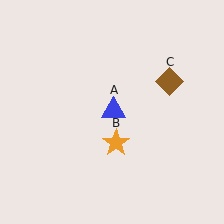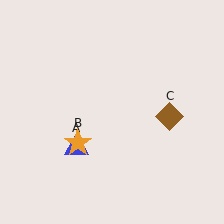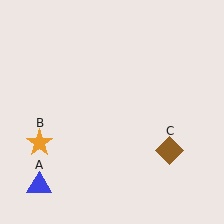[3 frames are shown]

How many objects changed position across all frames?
3 objects changed position: blue triangle (object A), orange star (object B), brown diamond (object C).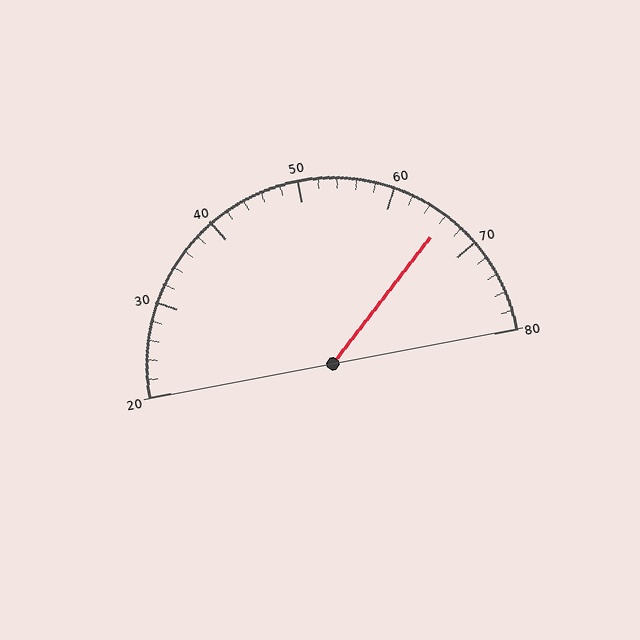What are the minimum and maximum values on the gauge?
The gauge ranges from 20 to 80.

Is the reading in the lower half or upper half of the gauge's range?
The reading is in the upper half of the range (20 to 80).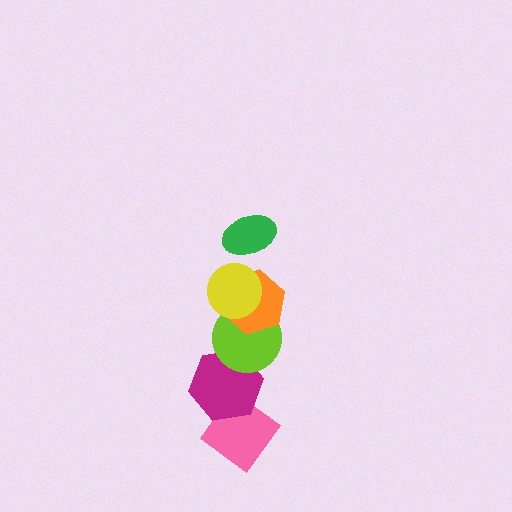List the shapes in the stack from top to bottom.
From top to bottom: the green ellipse, the yellow circle, the orange hexagon, the lime circle, the magenta hexagon, the pink diamond.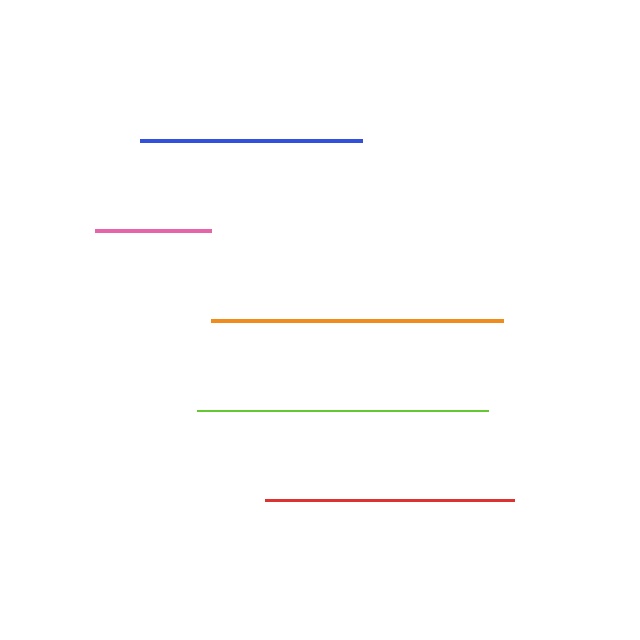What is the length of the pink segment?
The pink segment is approximately 116 pixels long.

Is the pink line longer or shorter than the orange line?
The orange line is longer than the pink line.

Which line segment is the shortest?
The pink line is the shortest at approximately 116 pixels.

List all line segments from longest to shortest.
From longest to shortest: orange, lime, red, blue, pink.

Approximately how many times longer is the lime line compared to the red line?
The lime line is approximately 1.2 times the length of the red line.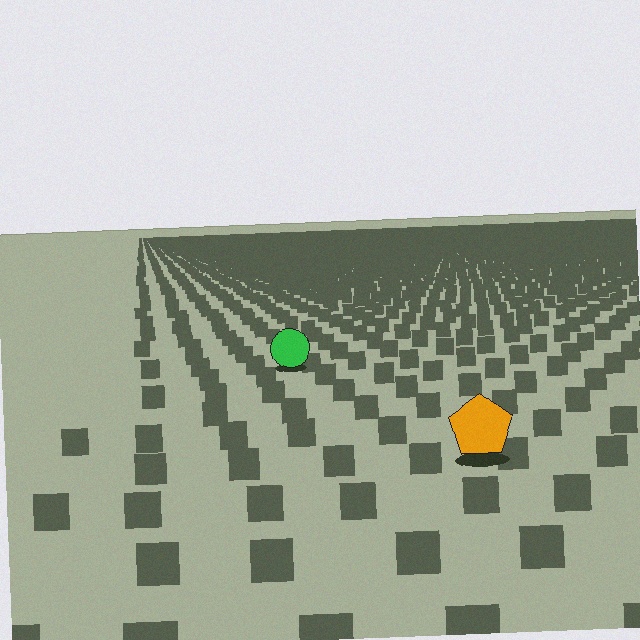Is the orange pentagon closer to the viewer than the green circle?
Yes. The orange pentagon is closer — you can tell from the texture gradient: the ground texture is coarser near it.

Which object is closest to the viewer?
The orange pentagon is closest. The texture marks near it are larger and more spread out.